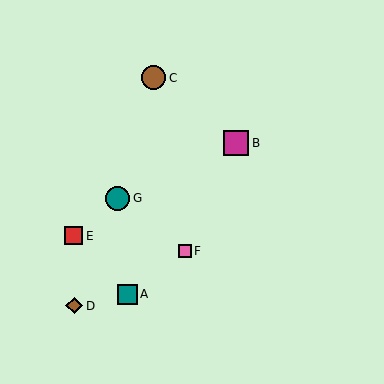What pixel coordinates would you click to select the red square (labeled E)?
Click at (74, 236) to select the red square E.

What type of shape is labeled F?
Shape F is a pink square.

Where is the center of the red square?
The center of the red square is at (74, 236).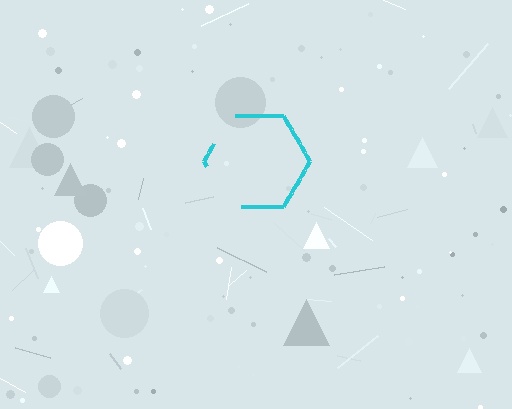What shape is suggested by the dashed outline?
The dashed outline suggests a hexagon.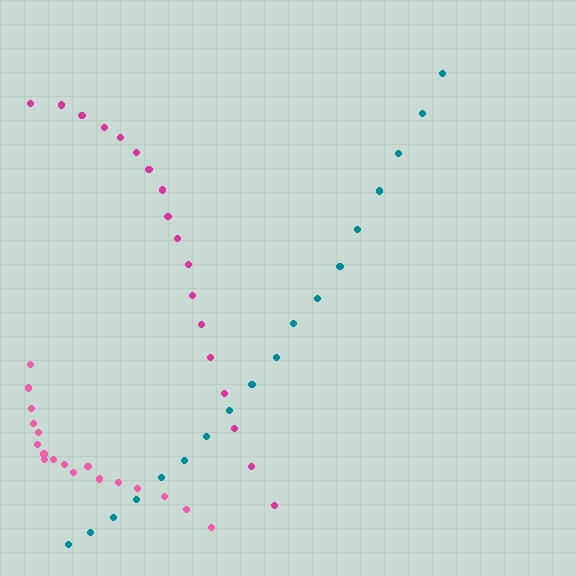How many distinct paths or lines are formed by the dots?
There are 3 distinct paths.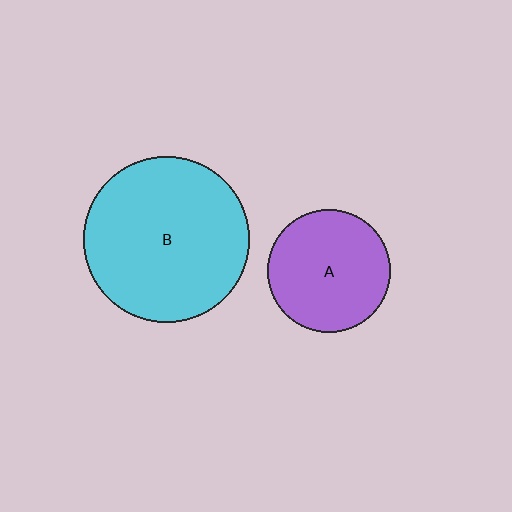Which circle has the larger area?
Circle B (cyan).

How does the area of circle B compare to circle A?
Approximately 1.8 times.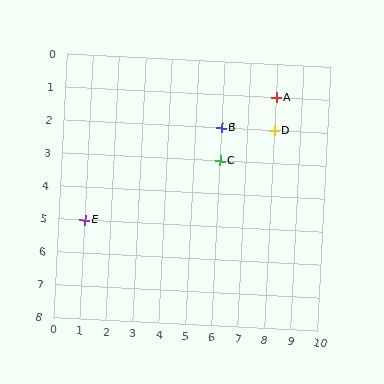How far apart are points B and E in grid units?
Points B and E are 5 columns and 3 rows apart (about 5.8 grid units diagonally).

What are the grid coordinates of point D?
Point D is at grid coordinates (8, 2).